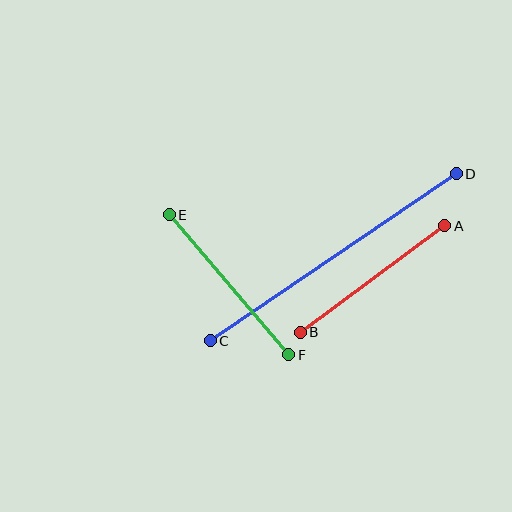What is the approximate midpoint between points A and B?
The midpoint is at approximately (372, 279) pixels.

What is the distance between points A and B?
The distance is approximately 180 pixels.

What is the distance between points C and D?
The distance is approximately 297 pixels.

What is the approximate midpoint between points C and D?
The midpoint is at approximately (333, 257) pixels.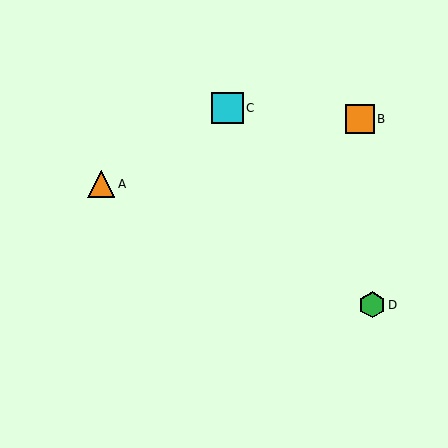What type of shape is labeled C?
Shape C is a cyan square.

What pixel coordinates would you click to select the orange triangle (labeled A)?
Click at (101, 184) to select the orange triangle A.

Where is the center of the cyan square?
The center of the cyan square is at (228, 108).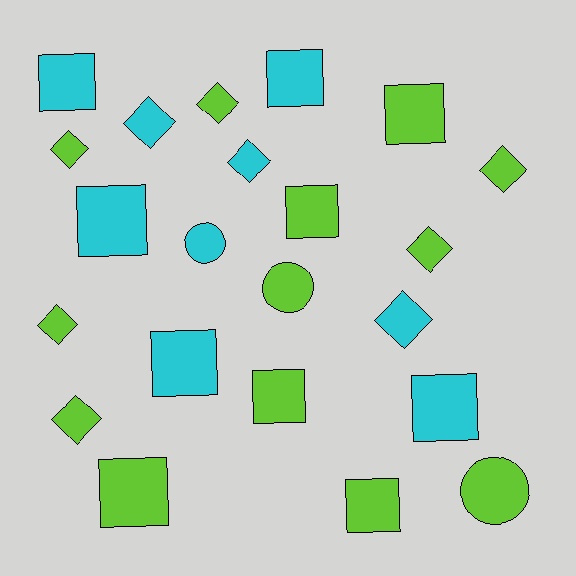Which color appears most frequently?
Lime, with 13 objects.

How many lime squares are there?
There are 5 lime squares.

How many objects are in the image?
There are 22 objects.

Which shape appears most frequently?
Square, with 10 objects.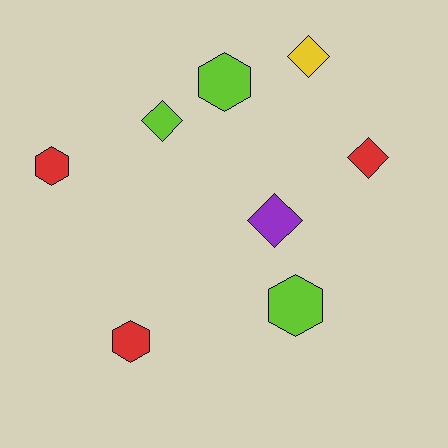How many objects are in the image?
There are 8 objects.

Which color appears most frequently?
Lime, with 3 objects.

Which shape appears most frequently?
Hexagon, with 4 objects.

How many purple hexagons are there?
There are no purple hexagons.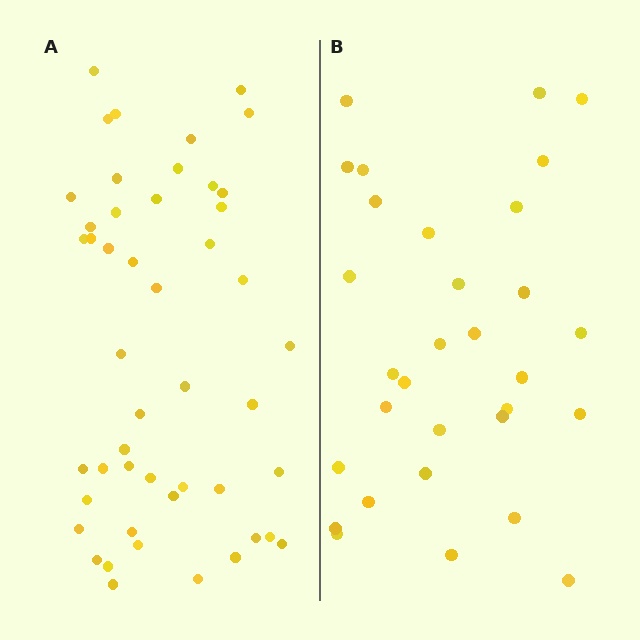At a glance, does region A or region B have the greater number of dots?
Region A (the left region) has more dots.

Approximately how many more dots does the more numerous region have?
Region A has approximately 15 more dots than region B.